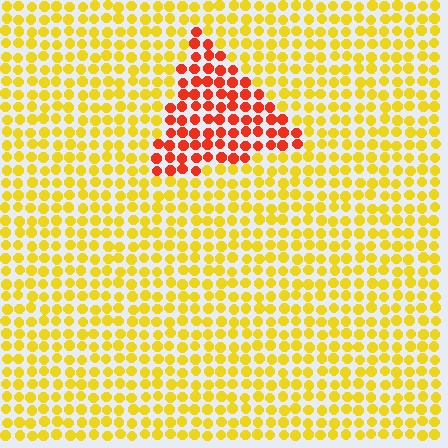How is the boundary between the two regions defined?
The boundary is defined purely by a slight shift in hue (about 48 degrees). Spacing, size, and orientation are identical on both sides.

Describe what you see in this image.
The image is filled with small yellow elements in a uniform arrangement. A triangle-shaped region is visible where the elements are tinted to a slightly different hue, forming a subtle color boundary.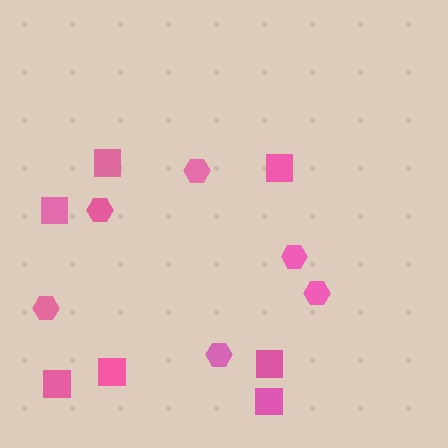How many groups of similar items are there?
There are 2 groups: one group of squares (7) and one group of hexagons (6).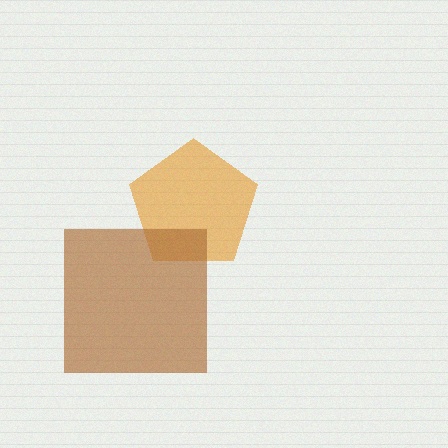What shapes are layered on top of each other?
The layered shapes are: an orange pentagon, a brown square.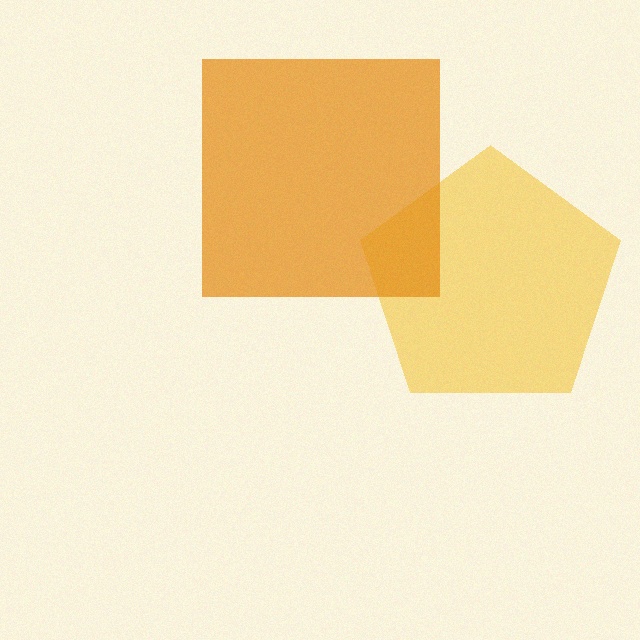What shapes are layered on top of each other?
The layered shapes are: a yellow pentagon, an orange square.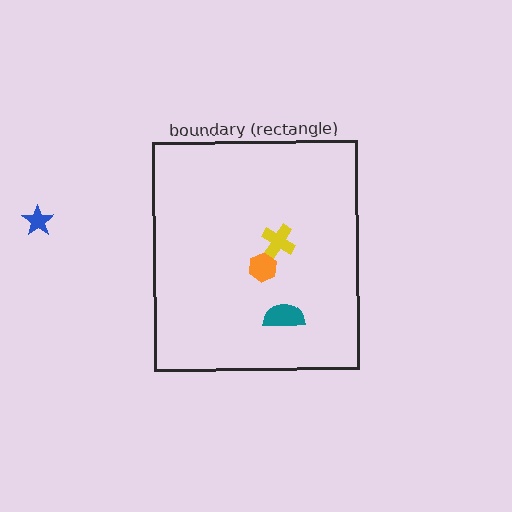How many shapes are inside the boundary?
3 inside, 1 outside.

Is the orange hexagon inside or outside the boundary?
Inside.